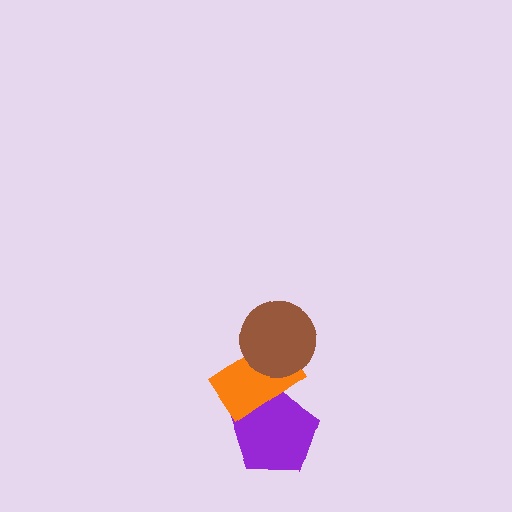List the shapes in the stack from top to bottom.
From top to bottom: the brown circle, the orange rectangle, the purple pentagon.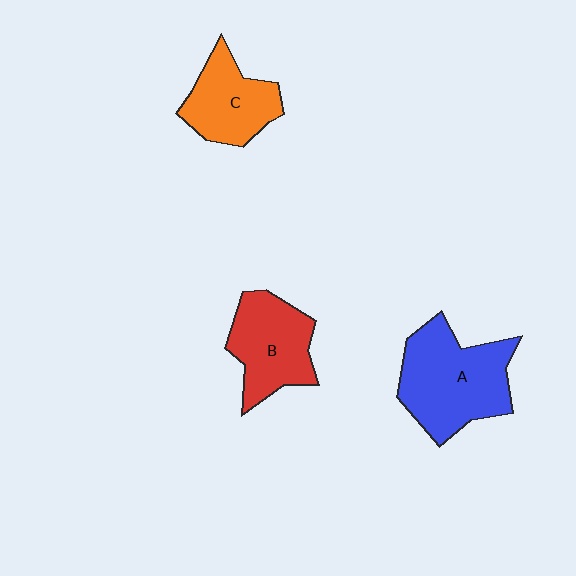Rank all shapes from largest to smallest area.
From largest to smallest: A (blue), B (red), C (orange).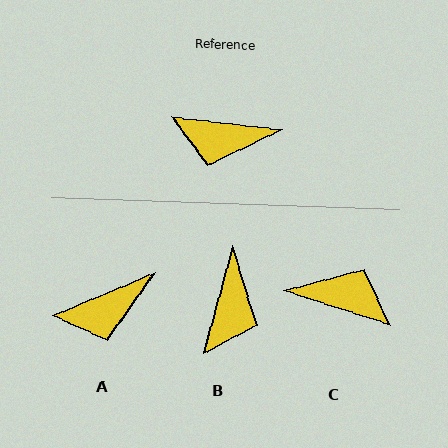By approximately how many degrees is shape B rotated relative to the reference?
Approximately 81 degrees counter-clockwise.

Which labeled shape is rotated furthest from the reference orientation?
C, about 169 degrees away.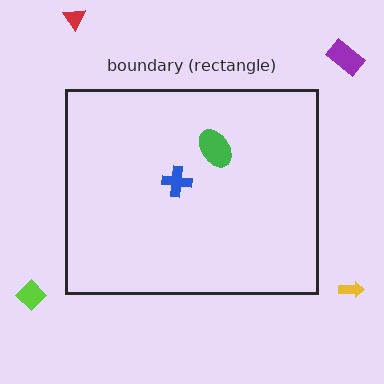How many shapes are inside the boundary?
2 inside, 4 outside.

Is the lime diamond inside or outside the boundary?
Outside.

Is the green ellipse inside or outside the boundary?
Inside.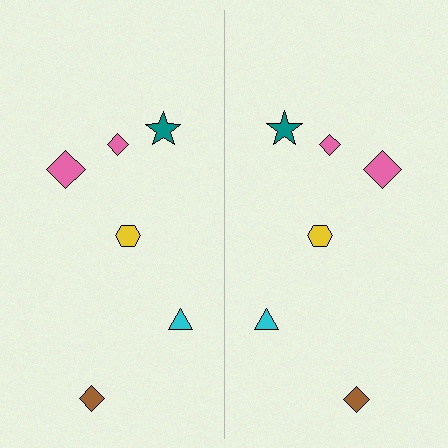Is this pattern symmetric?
Yes, this pattern has bilateral (reflection) symmetry.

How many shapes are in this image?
There are 12 shapes in this image.